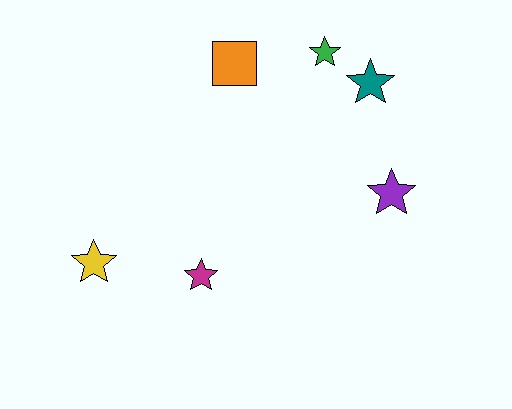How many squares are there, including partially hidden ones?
There is 1 square.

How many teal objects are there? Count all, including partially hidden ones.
There is 1 teal object.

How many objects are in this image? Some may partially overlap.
There are 6 objects.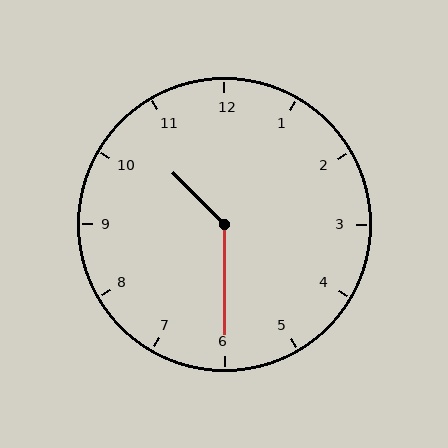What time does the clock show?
10:30.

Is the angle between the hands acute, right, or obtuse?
It is obtuse.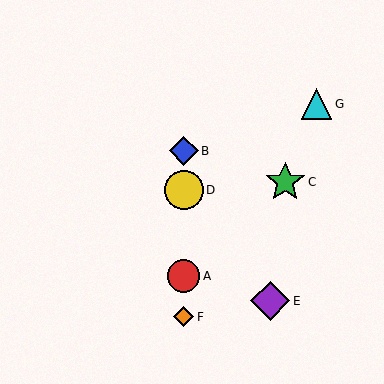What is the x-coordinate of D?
Object D is at x≈184.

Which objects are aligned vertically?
Objects A, B, D, F are aligned vertically.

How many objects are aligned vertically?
4 objects (A, B, D, F) are aligned vertically.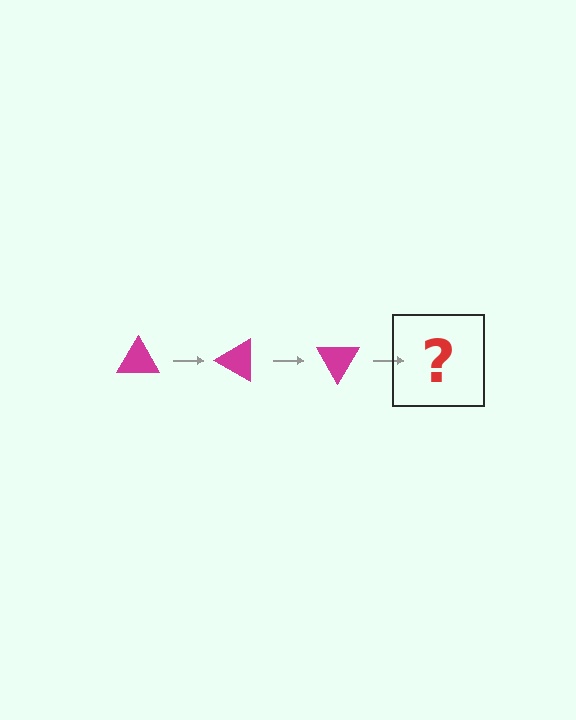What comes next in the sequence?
The next element should be a magenta triangle rotated 90 degrees.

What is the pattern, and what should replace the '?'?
The pattern is that the triangle rotates 30 degrees each step. The '?' should be a magenta triangle rotated 90 degrees.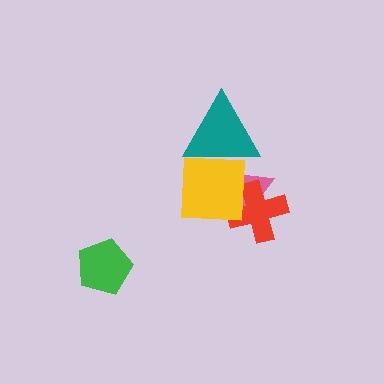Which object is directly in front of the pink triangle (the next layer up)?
The red cross is directly in front of the pink triangle.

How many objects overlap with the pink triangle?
3 objects overlap with the pink triangle.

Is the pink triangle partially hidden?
Yes, it is partially covered by another shape.